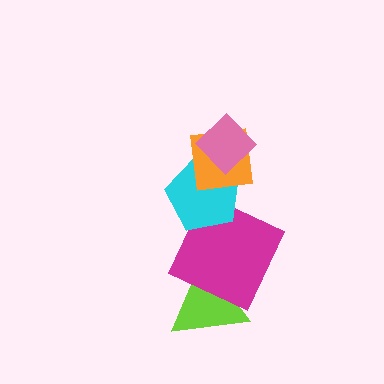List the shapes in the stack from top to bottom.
From top to bottom: the pink diamond, the orange square, the cyan pentagon, the magenta square, the lime triangle.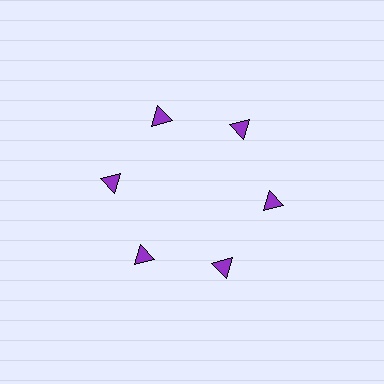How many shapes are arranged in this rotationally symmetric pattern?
There are 6 shapes, arranged in 6 groups of 1.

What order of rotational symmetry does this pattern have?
This pattern has 6-fold rotational symmetry.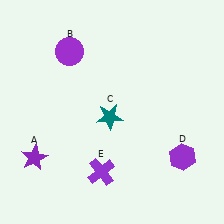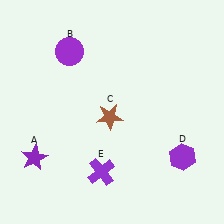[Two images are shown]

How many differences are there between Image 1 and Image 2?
There is 1 difference between the two images.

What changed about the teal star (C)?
In Image 1, C is teal. In Image 2, it changed to brown.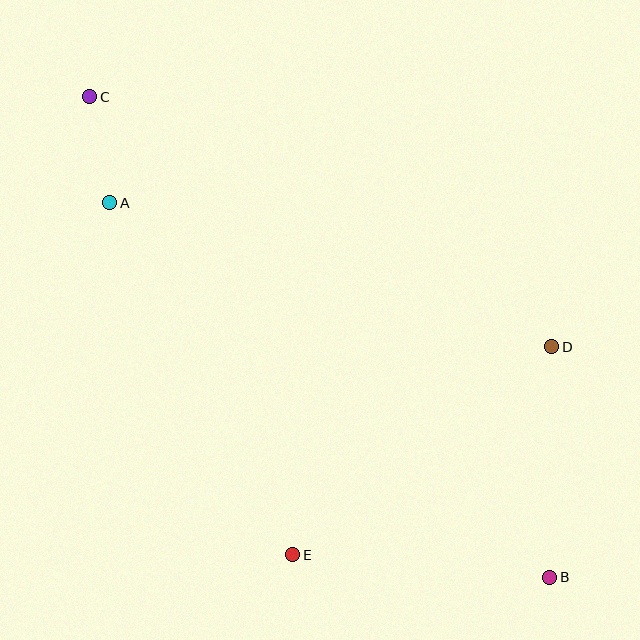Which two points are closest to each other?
Points A and C are closest to each other.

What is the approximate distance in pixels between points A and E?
The distance between A and E is approximately 397 pixels.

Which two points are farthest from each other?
Points B and C are farthest from each other.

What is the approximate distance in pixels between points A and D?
The distance between A and D is approximately 465 pixels.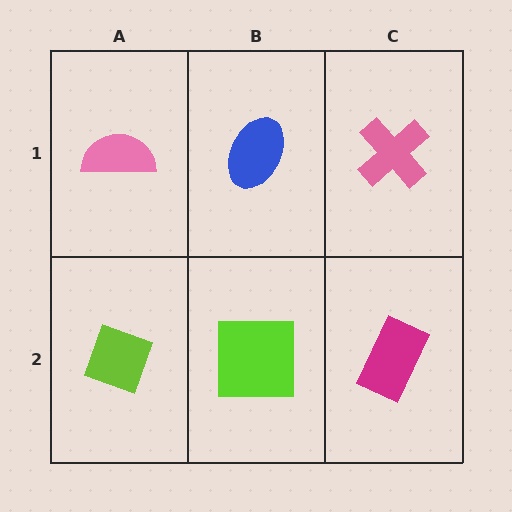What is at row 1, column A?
A pink semicircle.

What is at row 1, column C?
A pink cross.